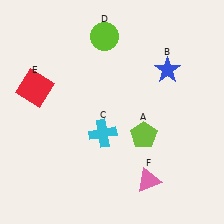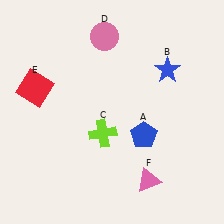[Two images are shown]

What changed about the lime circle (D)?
In Image 1, D is lime. In Image 2, it changed to pink.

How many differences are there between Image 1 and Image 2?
There are 3 differences between the two images.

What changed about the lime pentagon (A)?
In Image 1, A is lime. In Image 2, it changed to blue.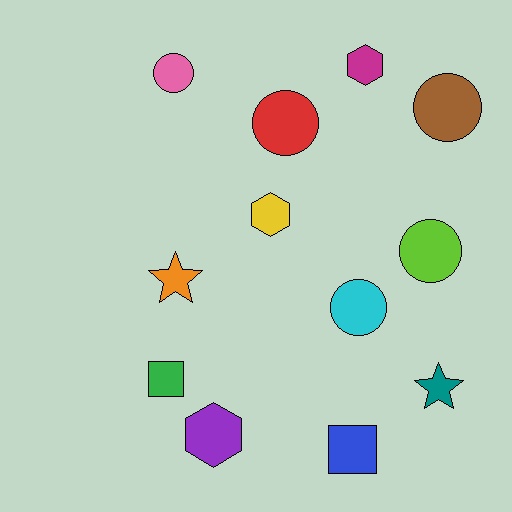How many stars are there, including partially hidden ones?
There are 2 stars.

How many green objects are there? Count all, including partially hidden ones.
There is 1 green object.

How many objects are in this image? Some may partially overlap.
There are 12 objects.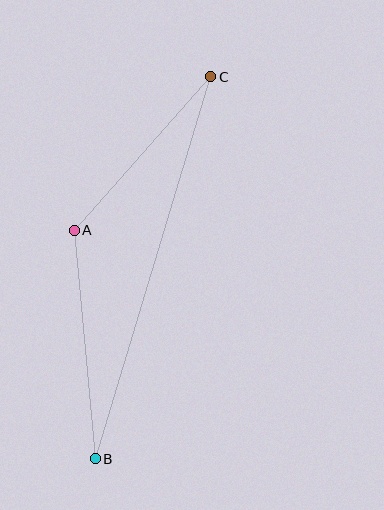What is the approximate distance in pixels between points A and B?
The distance between A and B is approximately 230 pixels.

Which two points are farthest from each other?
Points B and C are farthest from each other.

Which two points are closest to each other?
Points A and C are closest to each other.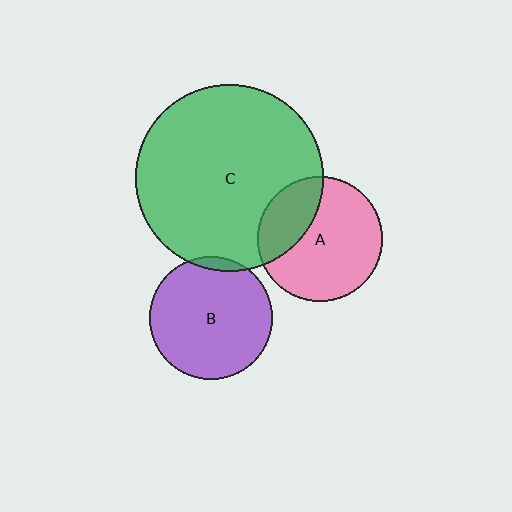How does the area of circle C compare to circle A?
Approximately 2.2 times.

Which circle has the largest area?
Circle C (green).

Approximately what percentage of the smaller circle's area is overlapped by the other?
Approximately 30%.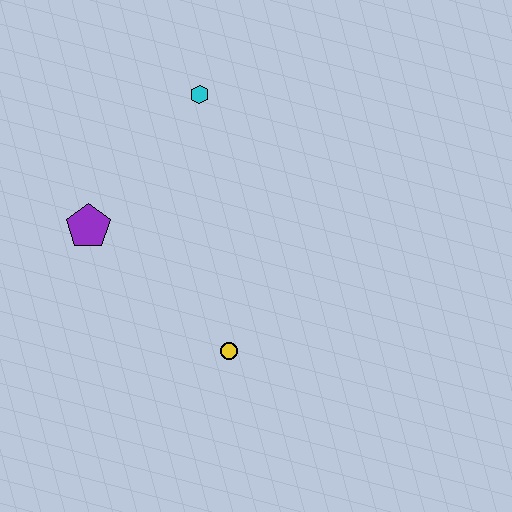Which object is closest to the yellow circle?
The purple pentagon is closest to the yellow circle.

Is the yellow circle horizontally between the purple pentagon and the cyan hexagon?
No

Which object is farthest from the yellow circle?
The cyan hexagon is farthest from the yellow circle.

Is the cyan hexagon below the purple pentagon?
No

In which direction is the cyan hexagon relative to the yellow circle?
The cyan hexagon is above the yellow circle.